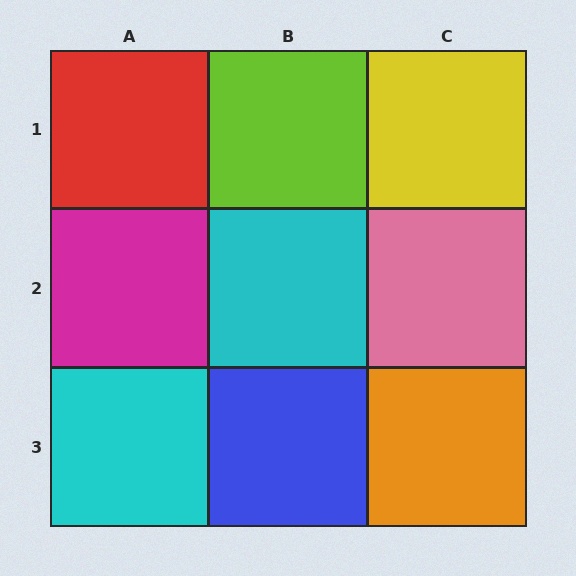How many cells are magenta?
1 cell is magenta.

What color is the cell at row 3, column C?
Orange.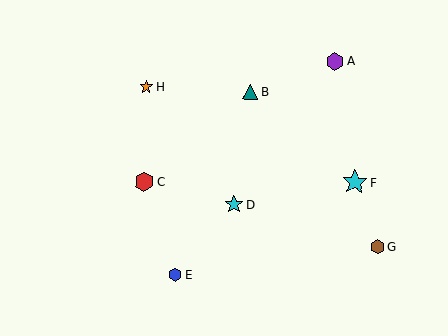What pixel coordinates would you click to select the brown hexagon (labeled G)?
Click at (377, 247) to select the brown hexagon G.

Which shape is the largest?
The cyan star (labeled F) is the largest.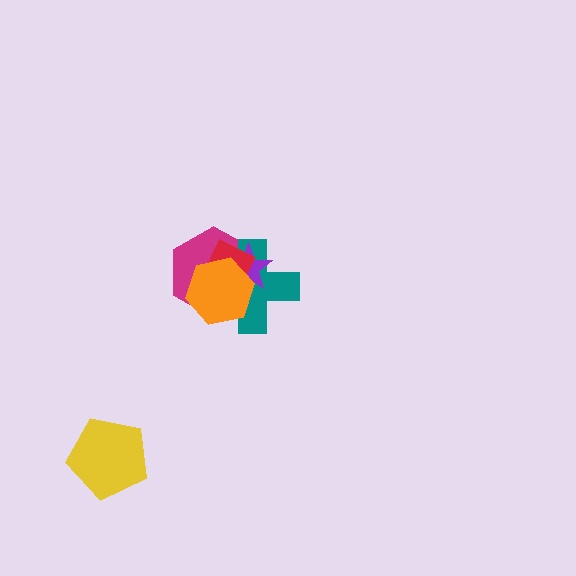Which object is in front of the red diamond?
The orange hexagon is in front of the red diamond.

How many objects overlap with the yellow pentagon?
0 objects overlap with the yellow pentagon.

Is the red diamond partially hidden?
Yes, it is partially covered by another shape.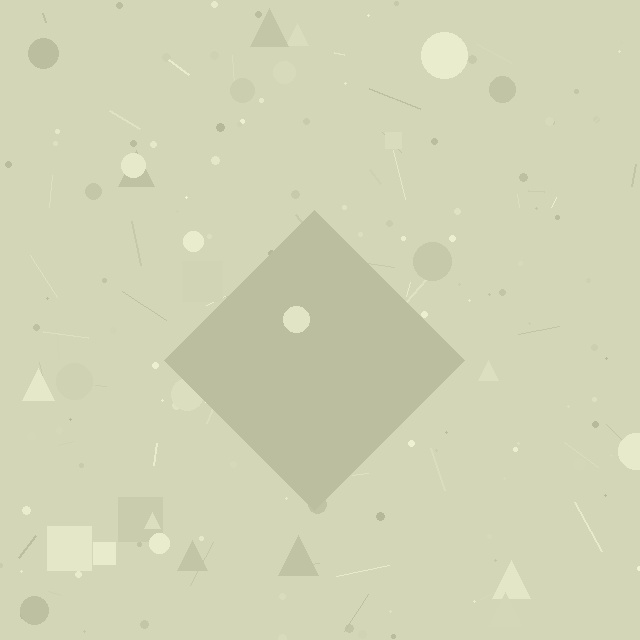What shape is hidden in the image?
A diamond is hidden in the image.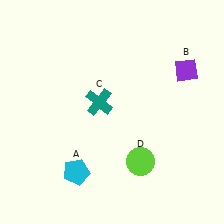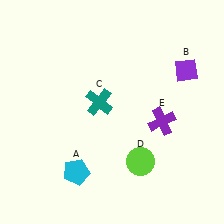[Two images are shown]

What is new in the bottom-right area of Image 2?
A purple cross (E) was added in the bottom-right area of Image 2.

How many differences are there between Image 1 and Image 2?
There is 1 difference between the two images.